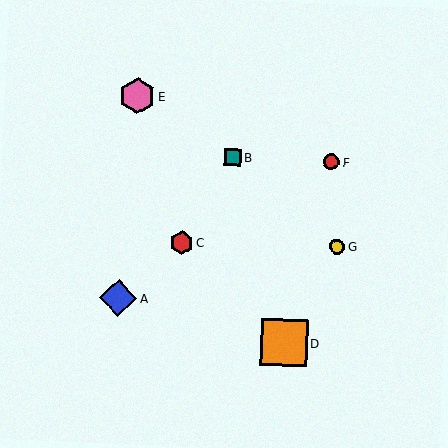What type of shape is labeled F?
Shape F is a red circle.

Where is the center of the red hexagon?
The center of the red hexagon is at (182, 243).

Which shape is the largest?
The orange square (labeled D) is the largest.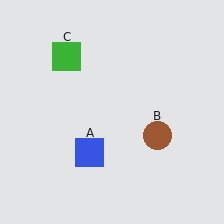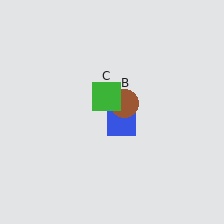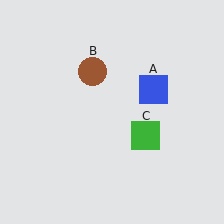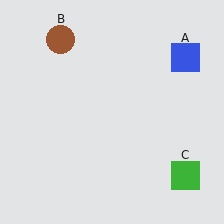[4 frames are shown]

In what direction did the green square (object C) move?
The green square (object C) moved down and to the right.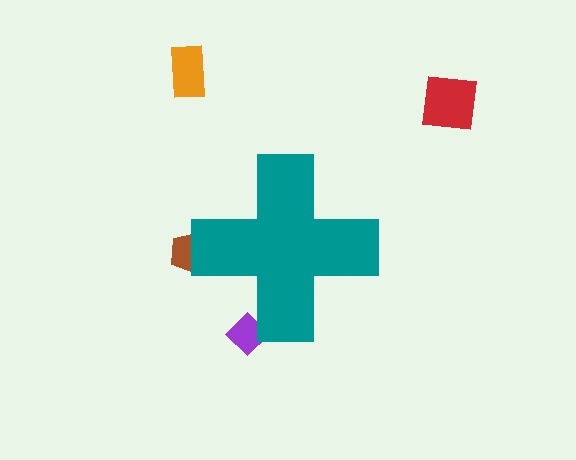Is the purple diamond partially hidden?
Yes, the purple diamond is partially hidden behind the teal cross.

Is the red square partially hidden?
No, the red square is fully visible.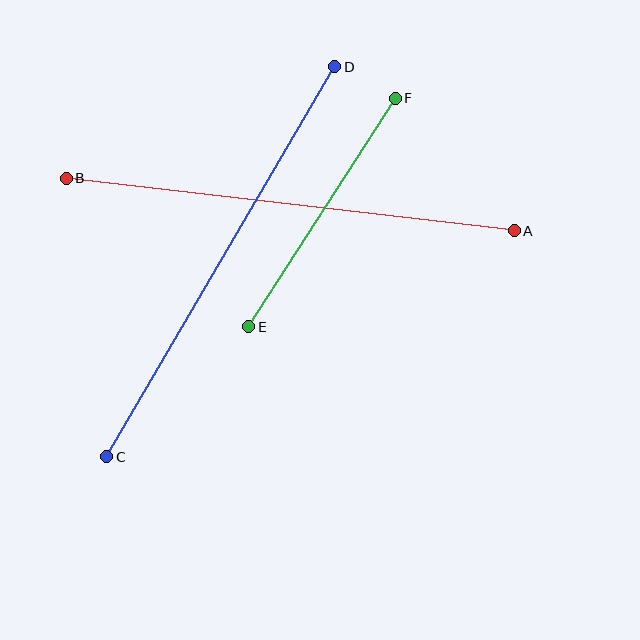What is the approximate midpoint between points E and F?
The midpoint is at approximately (322, 212) pixels.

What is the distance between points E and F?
The distance is approximately 272 pixels.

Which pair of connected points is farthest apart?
Points C and D are farthest apart.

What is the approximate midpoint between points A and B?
The midpoint is at approximately (290, 205) pixels.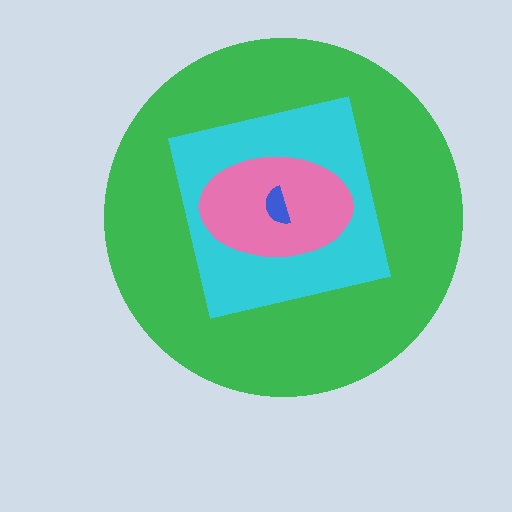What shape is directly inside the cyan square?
The pink ellipse.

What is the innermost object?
The blue semicircle.